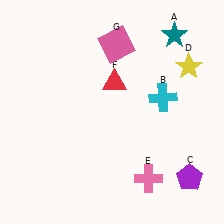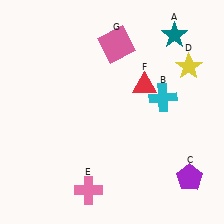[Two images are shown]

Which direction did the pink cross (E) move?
The pink cross (E) moved left.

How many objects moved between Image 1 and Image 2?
2 objects moved between the two images.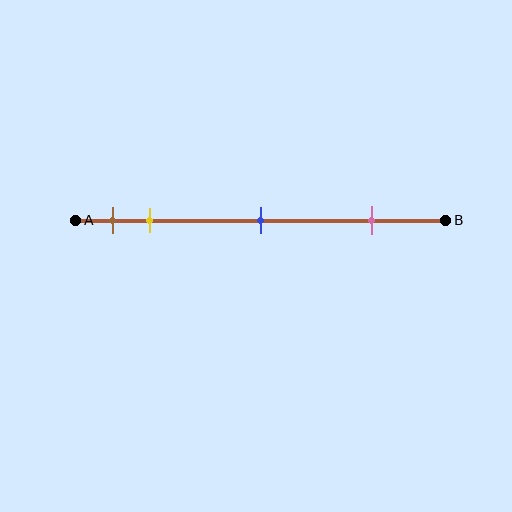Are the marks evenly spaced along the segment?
No, the marks are not evenly spaced.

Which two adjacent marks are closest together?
The brown and yellow marks are the closest adjacent pair.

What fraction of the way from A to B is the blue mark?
The blue mark is approximately 50% (0.5) of the way from A to B.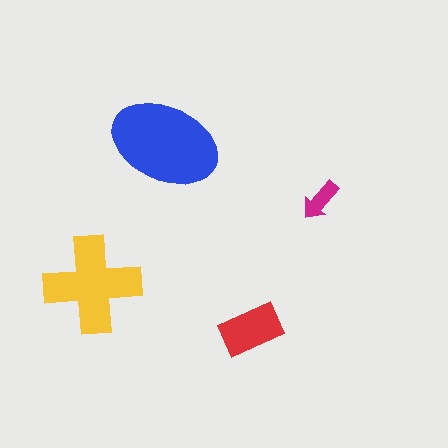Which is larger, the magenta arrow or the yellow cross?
The yellow cross.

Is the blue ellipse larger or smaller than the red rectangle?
Larger.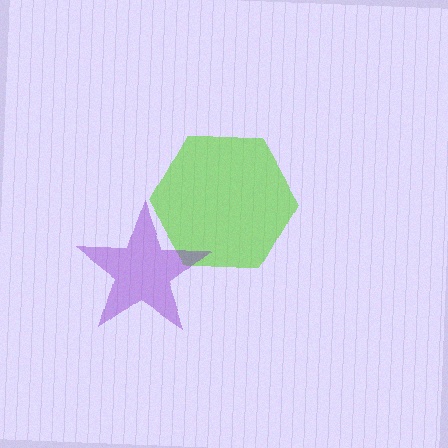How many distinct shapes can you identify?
There are 2 distinct shapes: a lime hexagon, a purple star.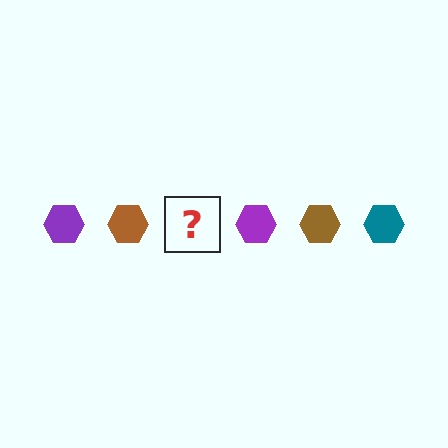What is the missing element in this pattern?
The missing element is a teal hexagon.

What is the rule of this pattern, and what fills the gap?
The rule is that the pattern cycles through purple, brown, teal hexagons. The gap should be filled with a teal hexagon.